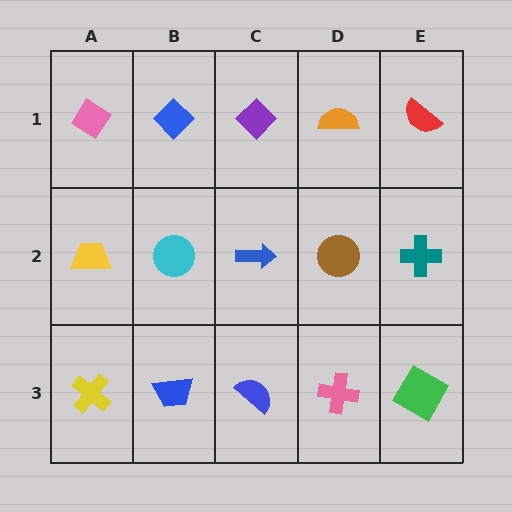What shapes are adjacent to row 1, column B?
A cyan circle (row 2, column B), a pink diamond (row 1, column A), a purple diamond (row 1, column C).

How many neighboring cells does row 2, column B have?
4.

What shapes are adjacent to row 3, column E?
A teal cross (row 2, column E), a pink cross (row 3, column D).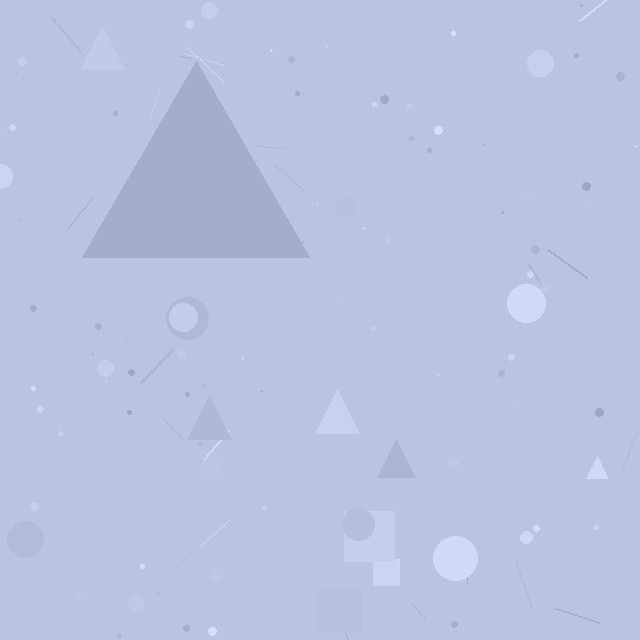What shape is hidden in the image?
A triangle is hidden in the image.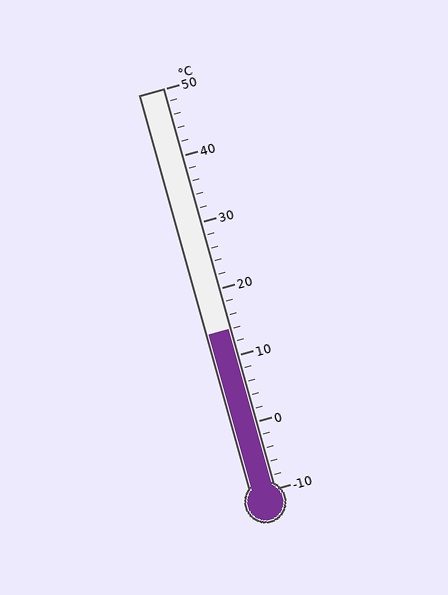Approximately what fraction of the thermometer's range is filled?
The thermometer is filled to approximately 40% of its range.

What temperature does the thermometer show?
The thermometer shows approximately 14°C.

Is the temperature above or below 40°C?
The temperature is below 40°C.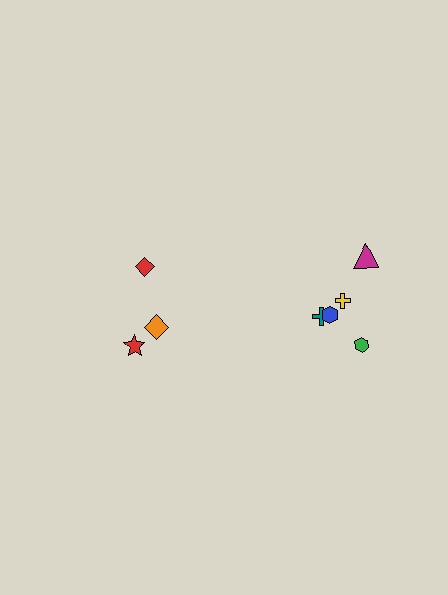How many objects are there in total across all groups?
There are 8 objects.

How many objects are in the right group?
There are 5 objects.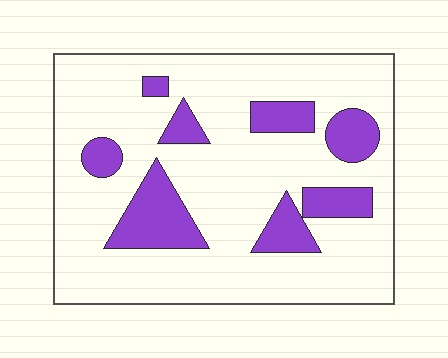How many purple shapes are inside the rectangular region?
8.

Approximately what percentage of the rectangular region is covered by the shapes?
Approximately 20%.